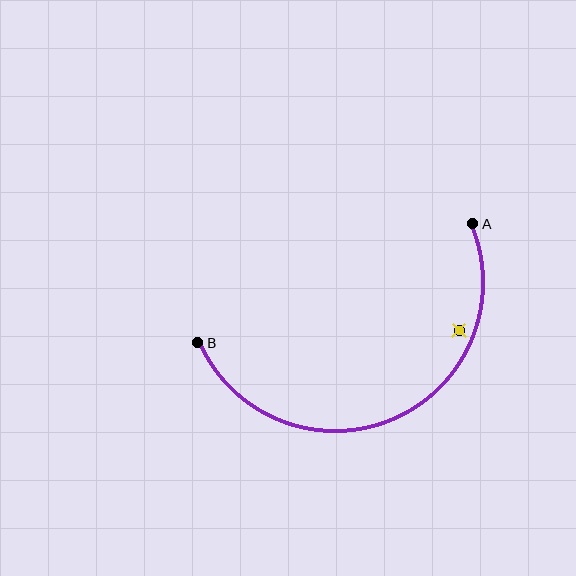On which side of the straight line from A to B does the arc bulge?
The arc bulges below the straight line connecting A and B.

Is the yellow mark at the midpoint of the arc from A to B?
No — the yellow mark does not lie on the arc at all. It sits slightly inside the curve.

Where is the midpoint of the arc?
The arc midpoint is the point on the curve farthest from the straight line joining A and B. It sits below that line.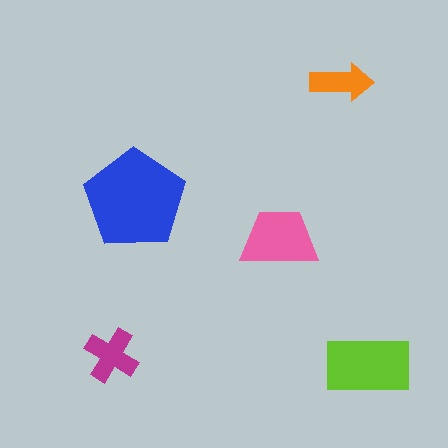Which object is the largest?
The blue pentagon.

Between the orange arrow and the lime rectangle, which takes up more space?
The lime rectangle.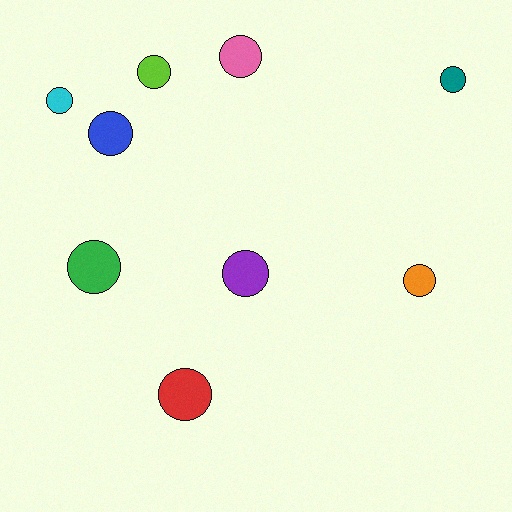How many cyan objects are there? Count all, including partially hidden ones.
There is 1 cyan object.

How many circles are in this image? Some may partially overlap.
There are 9 circles.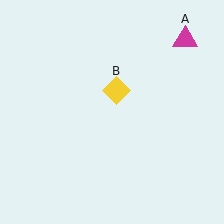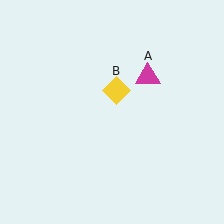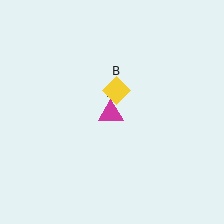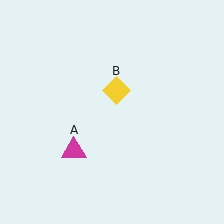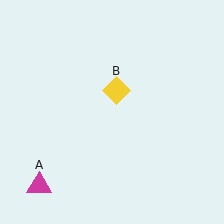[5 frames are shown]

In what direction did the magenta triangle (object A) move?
The magenta triangle (object A) moved down and to the left.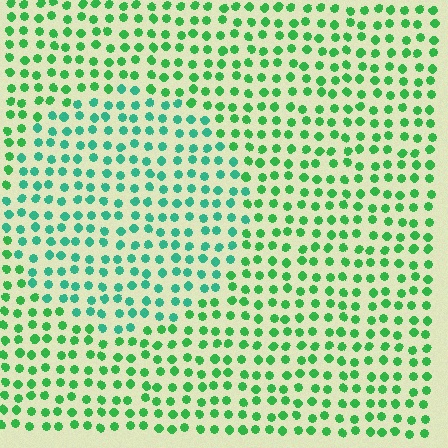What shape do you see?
I see a circle.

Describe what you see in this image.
The image is filled with small green elements in a uniform arrangement. A circle-shaped region is visible where the elements are tinted to a slightly different hue, forming a subtle color boundary.